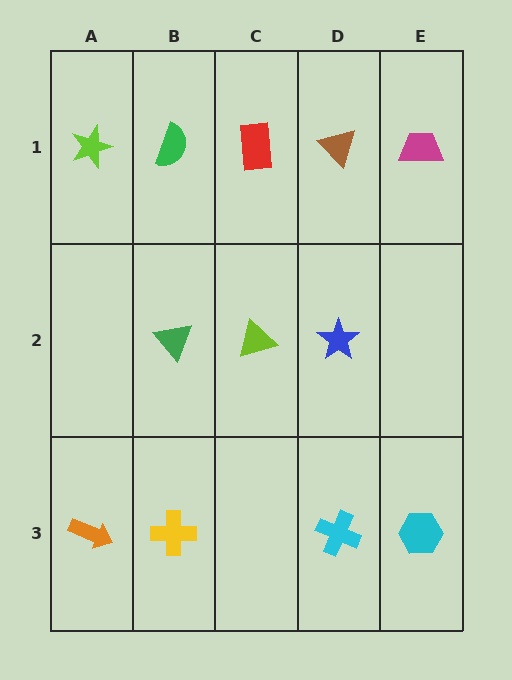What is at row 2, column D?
A blue star.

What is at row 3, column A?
An orange arrow.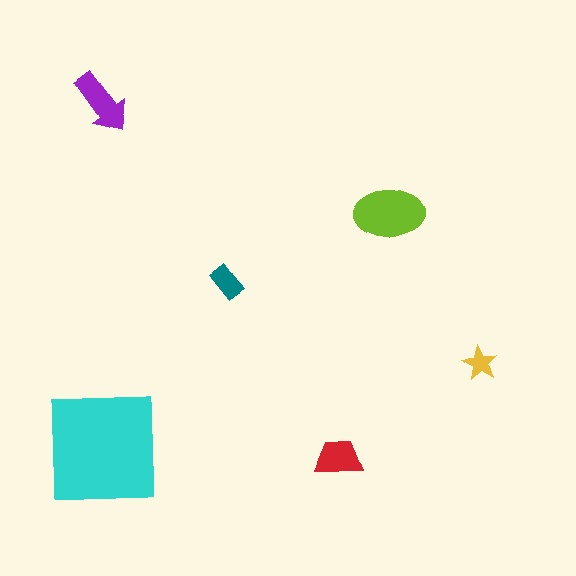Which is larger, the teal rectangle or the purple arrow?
The purple arrow.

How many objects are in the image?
There are 6 objects in the image.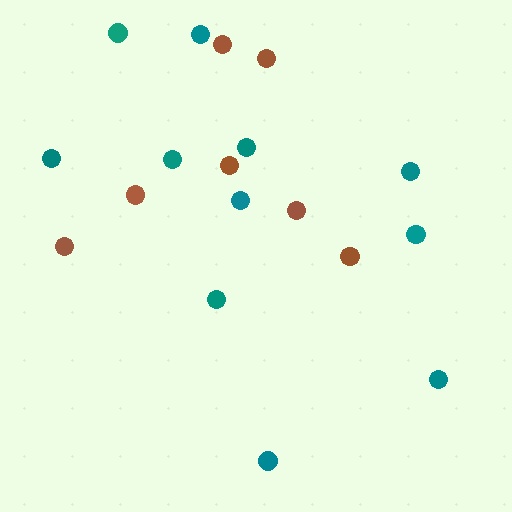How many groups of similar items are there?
There are 2 groups: one group of teal circles (11) and one group of brown circles (7).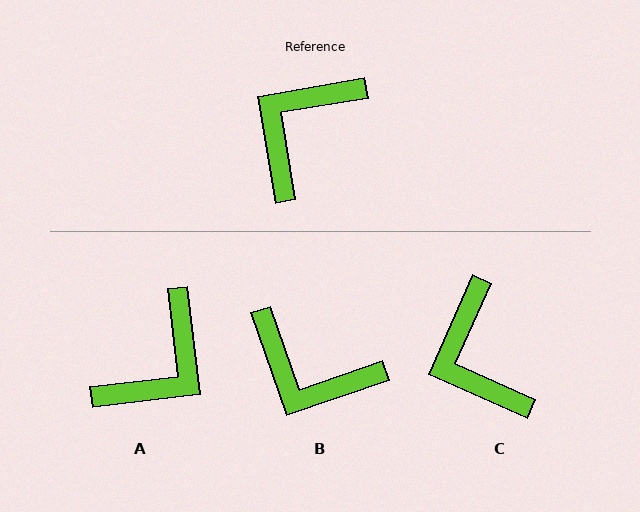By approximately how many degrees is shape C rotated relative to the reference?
Approximately 56 degrees counter-clockwise.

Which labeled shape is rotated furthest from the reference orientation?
A, about 177 degrees away.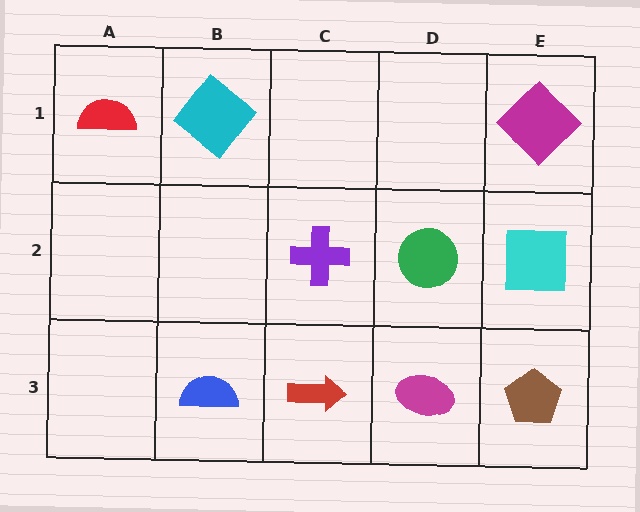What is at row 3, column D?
A magenta ellipse.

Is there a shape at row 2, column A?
No, that cell is empty.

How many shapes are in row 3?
4 shapes.